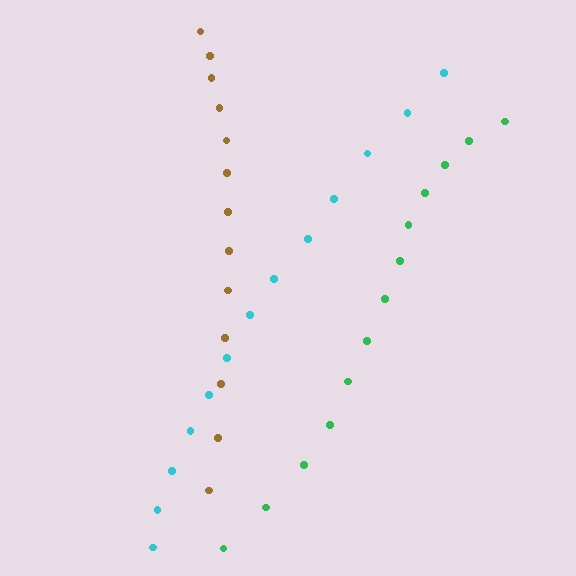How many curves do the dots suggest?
There are 3 distinct paths.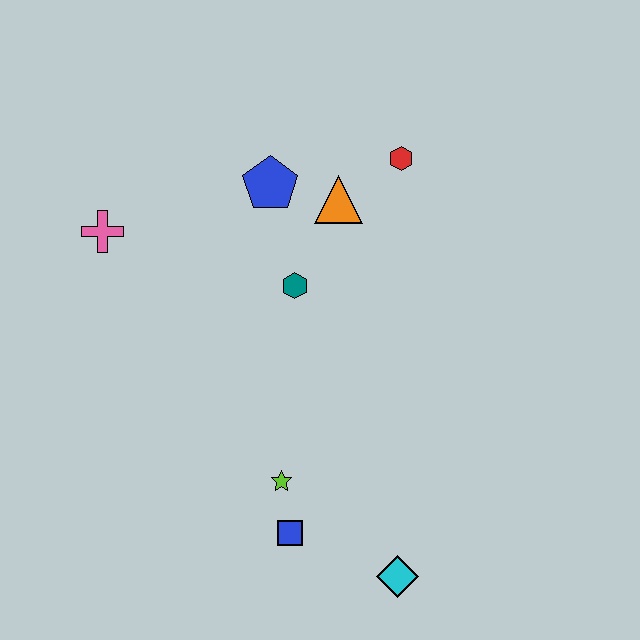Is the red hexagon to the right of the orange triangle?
Yes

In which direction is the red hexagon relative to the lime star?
The red hexagon is above the lime star.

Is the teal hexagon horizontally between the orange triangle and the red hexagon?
No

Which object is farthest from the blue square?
The red hexagon is farthest from the blue square.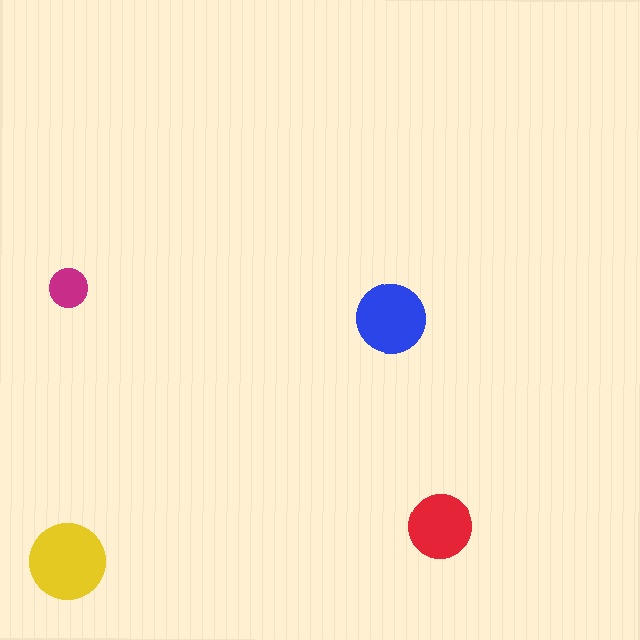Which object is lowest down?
The yellow circle is bottommost.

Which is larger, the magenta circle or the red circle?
The red one.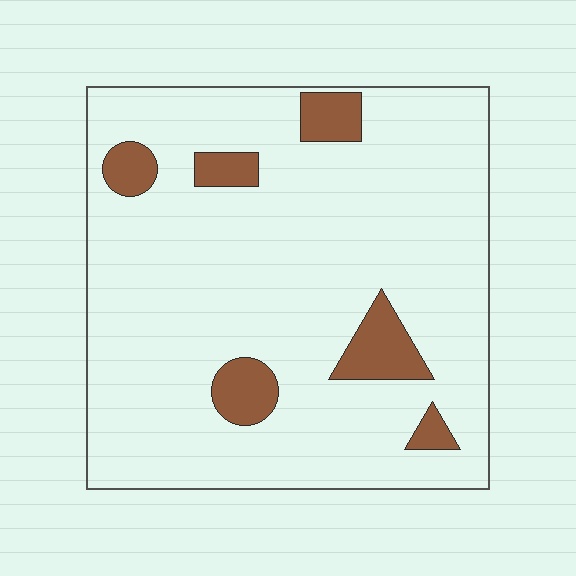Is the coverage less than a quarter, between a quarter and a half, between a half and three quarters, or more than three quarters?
Less than a quarter.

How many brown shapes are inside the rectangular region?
6.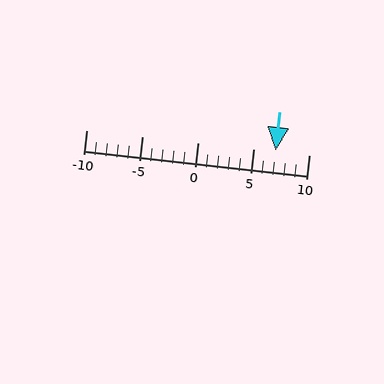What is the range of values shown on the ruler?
The ruler shows values from -10 to 10.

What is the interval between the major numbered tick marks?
The major tick marks are spaced 5 units apart.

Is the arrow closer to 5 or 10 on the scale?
The arrow is closer to 5.